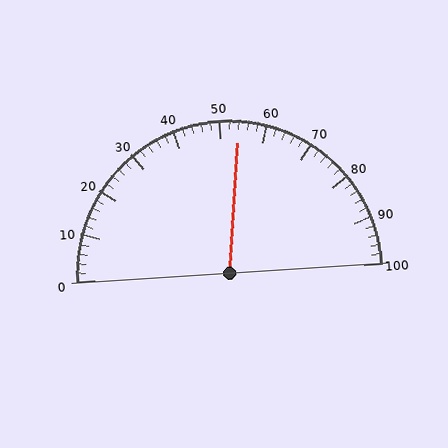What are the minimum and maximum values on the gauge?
The gauge ranges from 0 to 100.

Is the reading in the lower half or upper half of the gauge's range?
The reading is in the upper half of the range (0 to 100).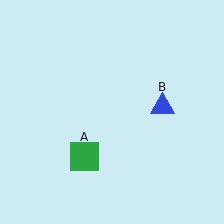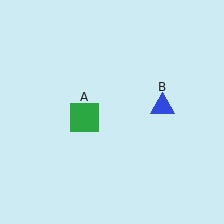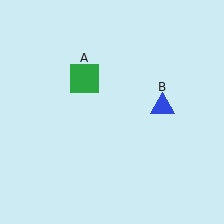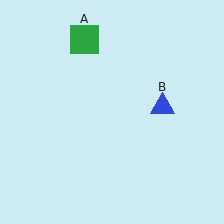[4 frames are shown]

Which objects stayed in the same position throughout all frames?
Blue triangle (object B) remained stationary.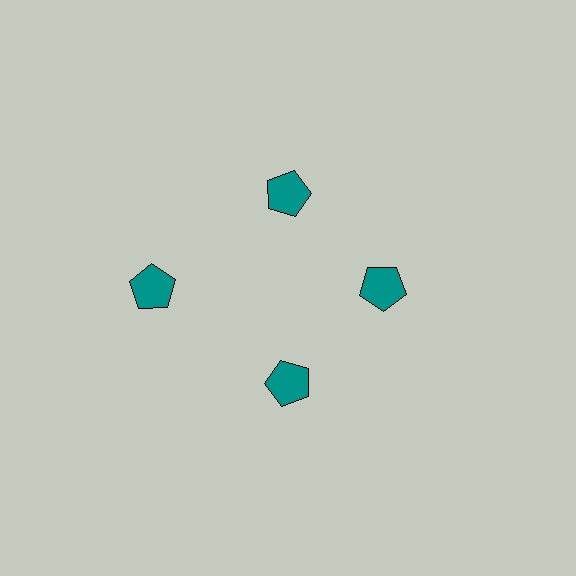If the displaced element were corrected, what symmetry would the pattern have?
It would have 4-fold rotational symmetry — the pattern would map onto itself every 90 degrees.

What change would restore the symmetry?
The symmetry would be restored by moving it inward, back onto the ring so that all 4 pentagons sit at equal angles and equal distance from the center.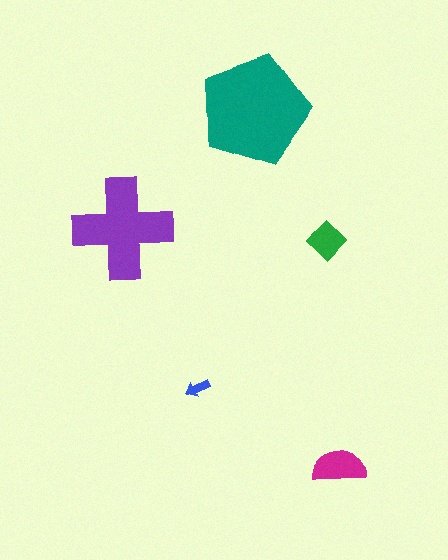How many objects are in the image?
There are 5 objects in the image.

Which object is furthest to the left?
The purple cross is leftmost.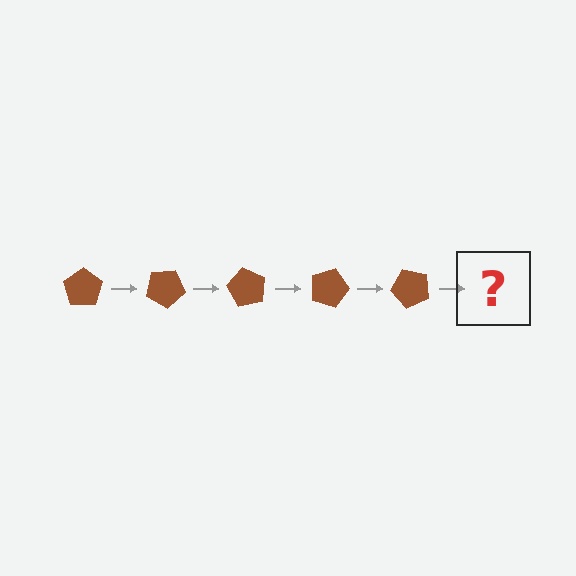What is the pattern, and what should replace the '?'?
The pattern is that the pentagon rotates 30 degrees each step. The '?' should be a brown pentagon rotated 150 degrees.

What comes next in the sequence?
The next element should be a brown pentagon rotated 150 degrees.